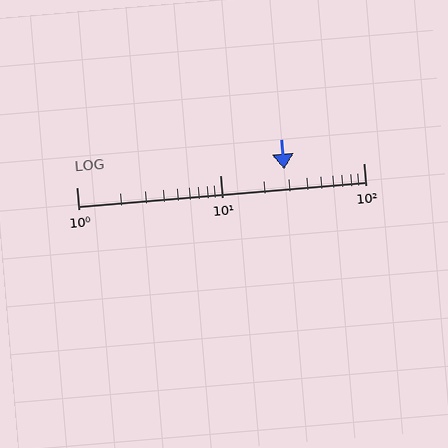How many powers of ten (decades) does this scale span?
The scale spans 2 decades, from 1 to 100.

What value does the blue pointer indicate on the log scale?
The pointer indicates approximately 28.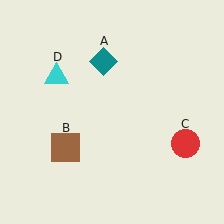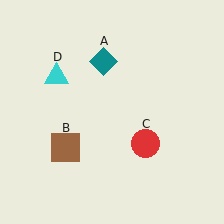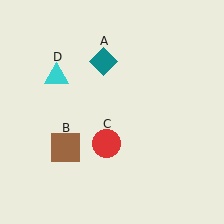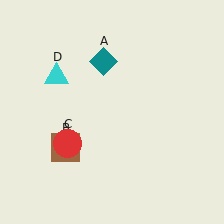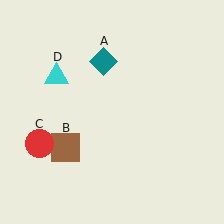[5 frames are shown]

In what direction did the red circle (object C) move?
The red circle (object C) moved left.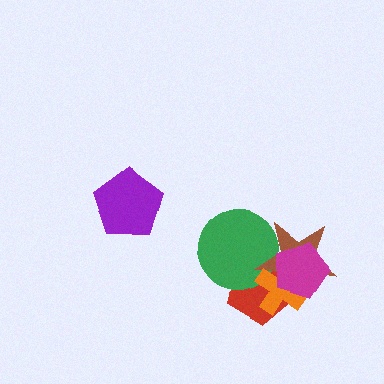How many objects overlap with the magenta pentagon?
3 objects overlap with the magenta pentagon.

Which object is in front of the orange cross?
The magenta pentagon is in front of the orange cross.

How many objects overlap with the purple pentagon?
0 objects overlap with the purple pentagon.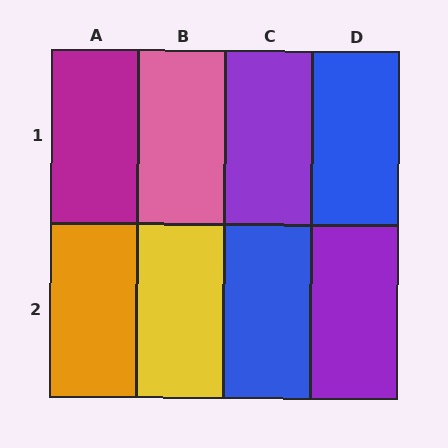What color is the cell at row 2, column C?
Blue.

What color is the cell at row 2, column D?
Purple.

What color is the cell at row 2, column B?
Yellow.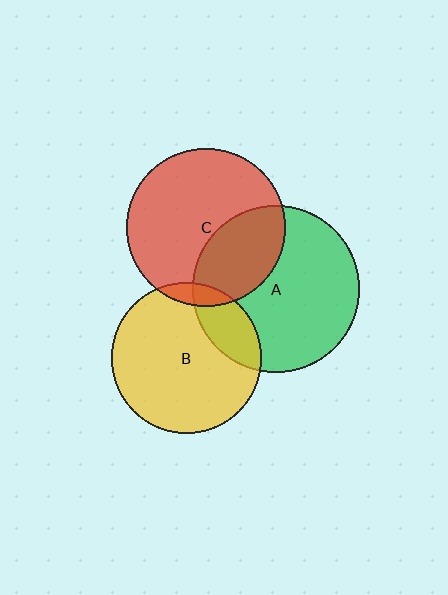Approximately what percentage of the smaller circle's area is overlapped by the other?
Approximately 35%.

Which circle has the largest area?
Circle A (green).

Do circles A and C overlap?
Yes.